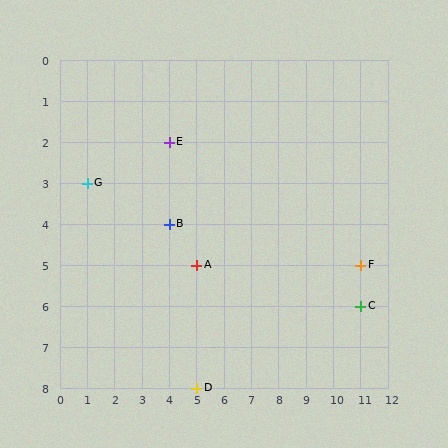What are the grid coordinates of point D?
Point D is at grid coordinates (5, 8).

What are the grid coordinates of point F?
Point F is at grid coordinates (11, 5).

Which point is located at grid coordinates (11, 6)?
Point C is at (11, 6).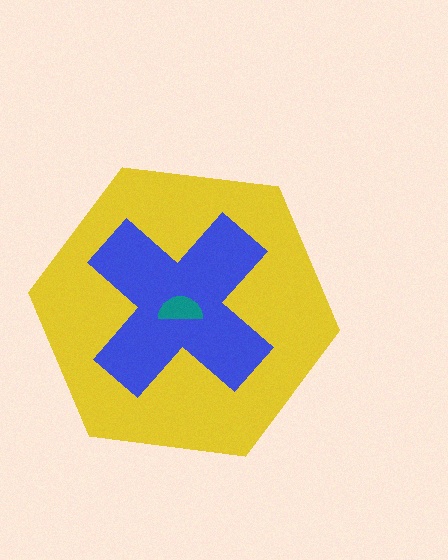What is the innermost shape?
The teal semicircle.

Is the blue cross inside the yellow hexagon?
Yes.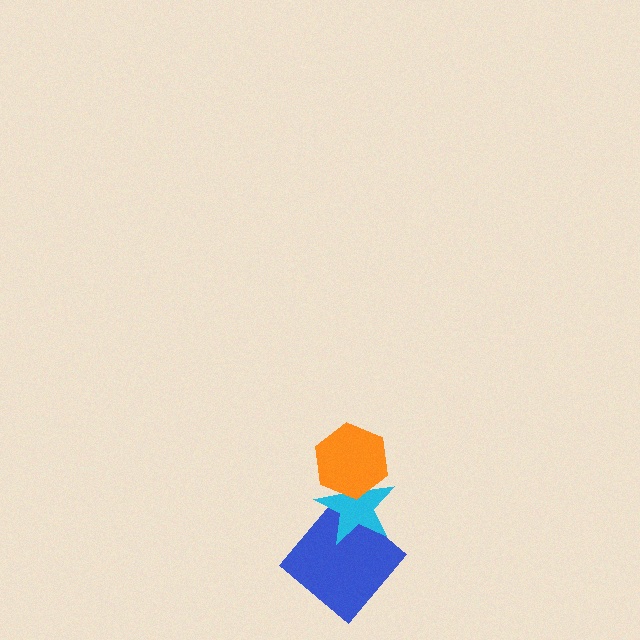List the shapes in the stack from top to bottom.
From top to bottom: the orange hexagon, the cyan star, the blue diamond.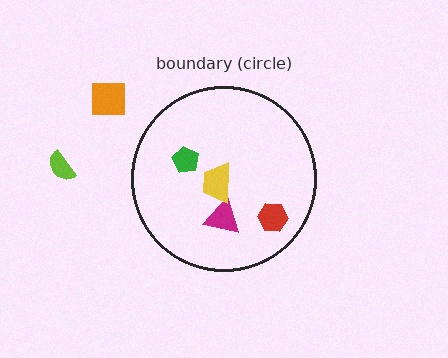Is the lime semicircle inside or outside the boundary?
Outside.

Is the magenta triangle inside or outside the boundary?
Inside.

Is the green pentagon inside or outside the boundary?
Inside.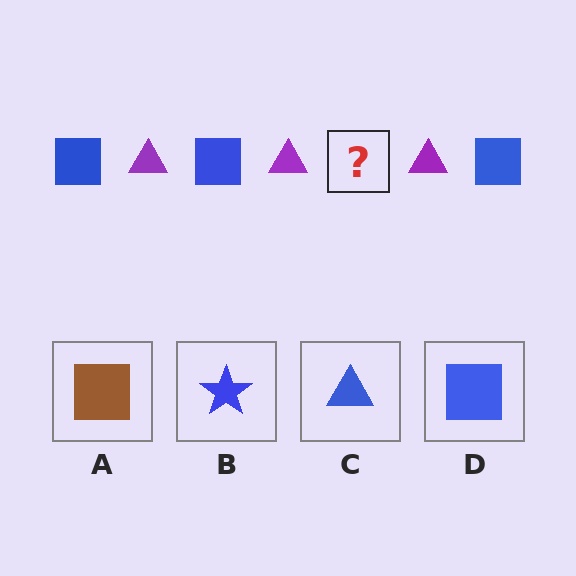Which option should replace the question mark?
Option D.